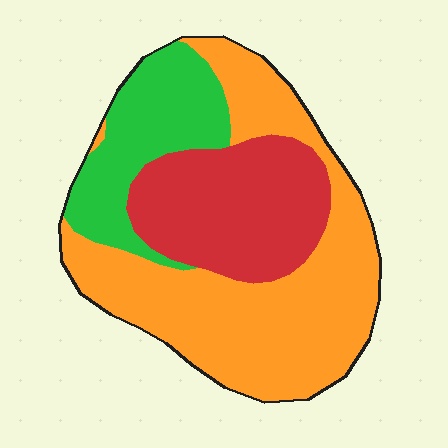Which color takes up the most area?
Orange, at roughly 50%.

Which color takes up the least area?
Green, at roughly 20%.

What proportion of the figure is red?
Red takes up about one quarter (1/4) of the figure.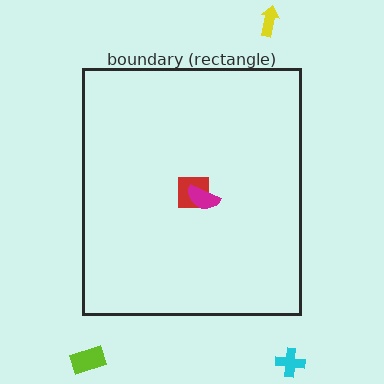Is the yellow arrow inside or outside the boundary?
Outside.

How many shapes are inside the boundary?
2 inside, 3 outside.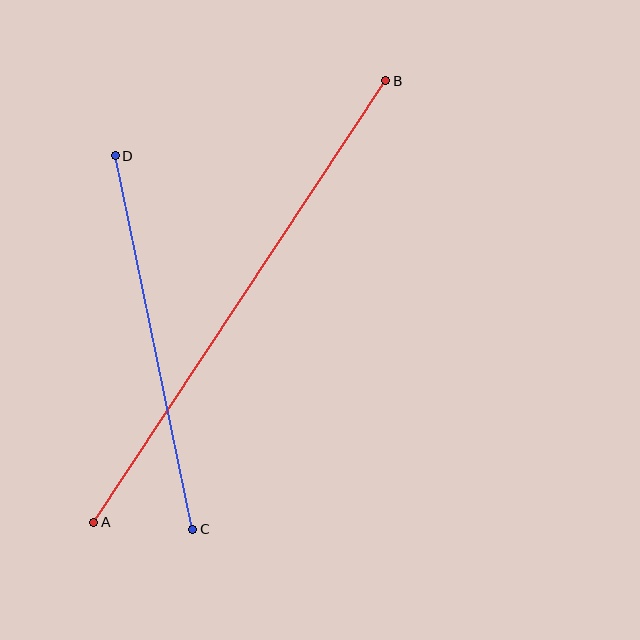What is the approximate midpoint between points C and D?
The midpoint is at approximately (154, 342) pixels.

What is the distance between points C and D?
The distance is approximately 382 pixels.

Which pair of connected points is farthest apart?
Points A and B are farthest apart.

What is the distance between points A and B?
The distance is approximately 529 pixels.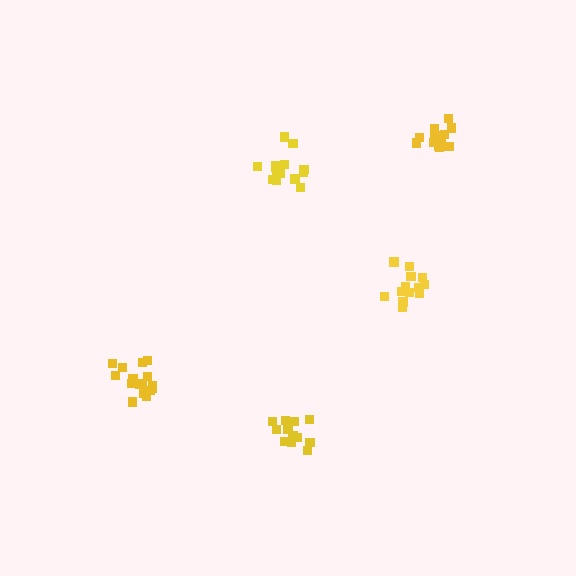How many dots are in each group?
Group 1: 14 dots, Group 2: 13 dots, Group 3: 14 dots, Group 4: 15 dots, Group 5: 16 dots (72 total).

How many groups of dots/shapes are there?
There are 5 groups.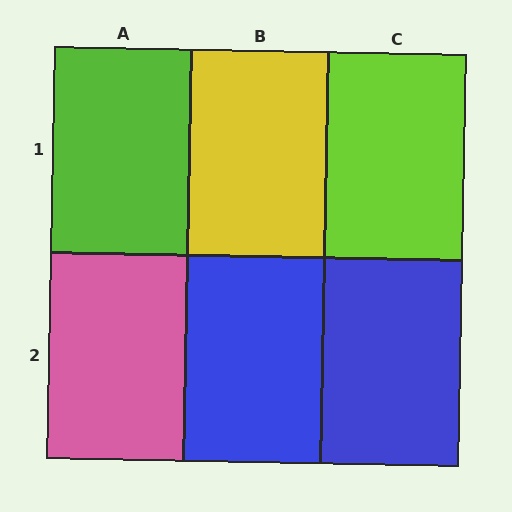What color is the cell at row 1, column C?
Lime.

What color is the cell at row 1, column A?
Lime.